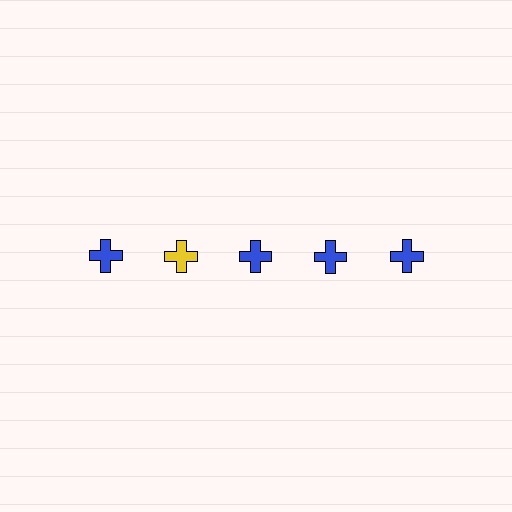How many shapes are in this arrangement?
There are 5 shapes arranged in a grid pattern.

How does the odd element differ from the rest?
It has a different color: yellow instead of blue.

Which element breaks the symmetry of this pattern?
The yellow cross in the top row, second from left column breaks the symmetry. All other shapes are blue crosses.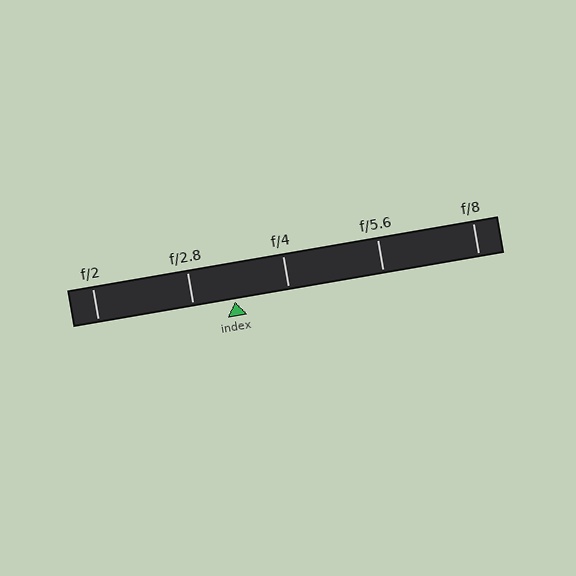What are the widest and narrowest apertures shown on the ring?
The widest aperture shown is f/2 and the narrowest is f/8.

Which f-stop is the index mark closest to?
The index mark is closest to f/2.8.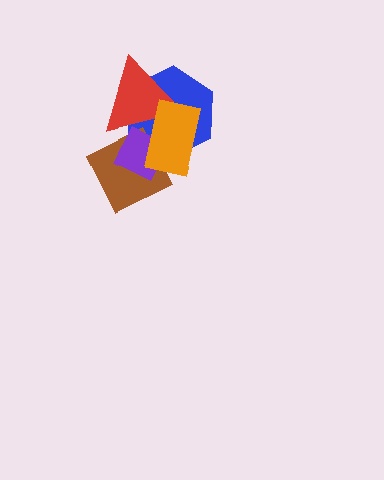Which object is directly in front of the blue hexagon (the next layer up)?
The brown diamond is directly in front of the blue hexagon.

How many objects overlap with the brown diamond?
4 objects overlap with the brown diamond.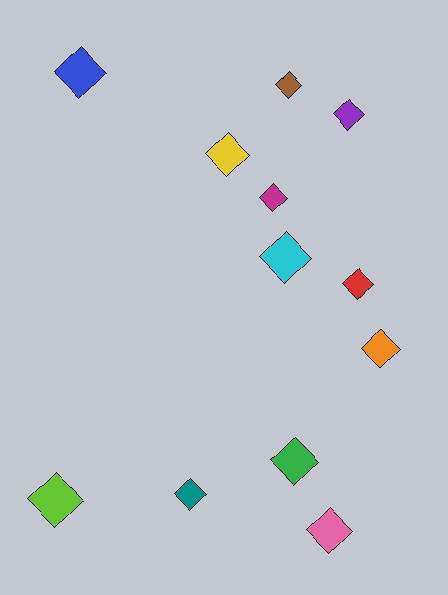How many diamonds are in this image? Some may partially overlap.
There are 12 diamonds.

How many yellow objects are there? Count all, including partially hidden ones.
There is 1 yellow object.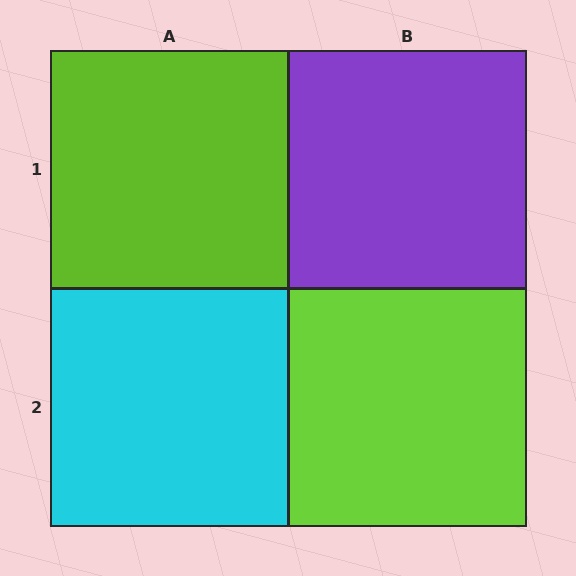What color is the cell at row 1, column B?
Purple.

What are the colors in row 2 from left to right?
Cyan, lime.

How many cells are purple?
1 cell is purple.